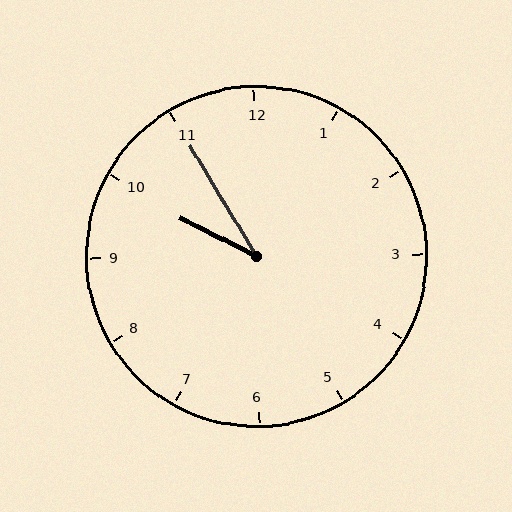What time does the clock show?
9:55.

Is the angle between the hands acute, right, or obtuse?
It is acute.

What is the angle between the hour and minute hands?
Approximately 32 degrees.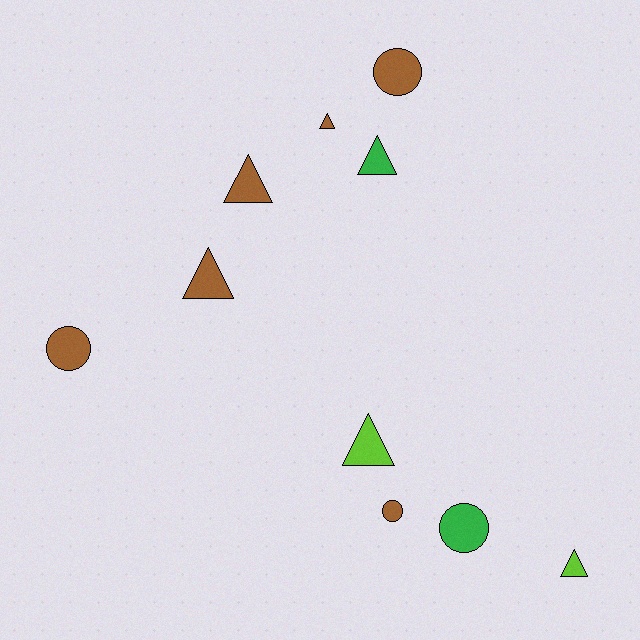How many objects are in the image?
There are 10 objects.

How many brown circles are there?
There are 3 brown circles.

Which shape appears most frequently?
Triangle, with 6 objects.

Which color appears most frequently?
Brown, with 6 objects.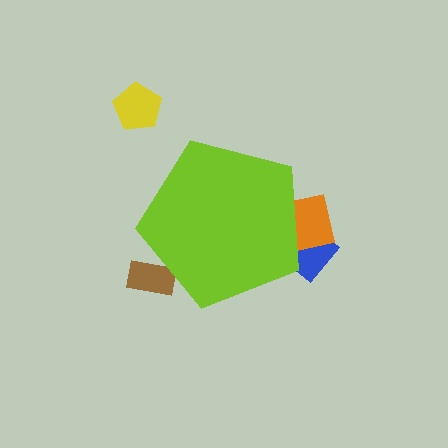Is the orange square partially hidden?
Yes, the orange square is partially hidden behind the lime pentagon.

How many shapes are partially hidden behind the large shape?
3 shapes are partially hidden.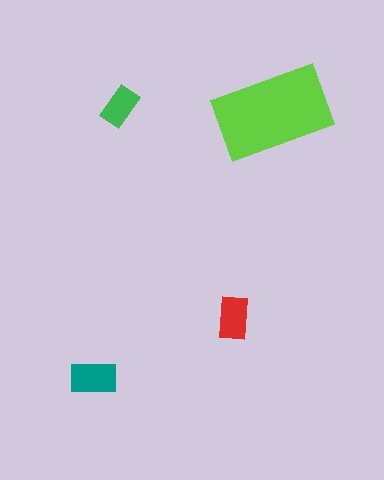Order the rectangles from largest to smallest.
the lime one, the teal one, the red one, the green one.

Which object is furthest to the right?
The lime rectangle is rightmost.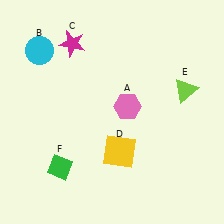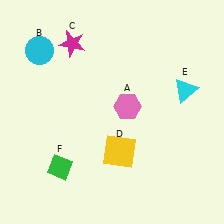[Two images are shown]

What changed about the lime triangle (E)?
In Image 1, E is lime. In Image 2, it changed to cyan.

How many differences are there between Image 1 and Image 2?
There is 1 difference between the two images.